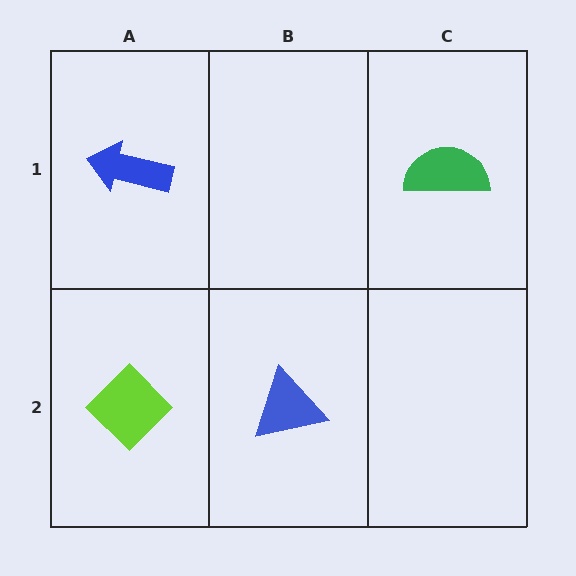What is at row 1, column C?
A green semicircle.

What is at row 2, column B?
A blue triangle.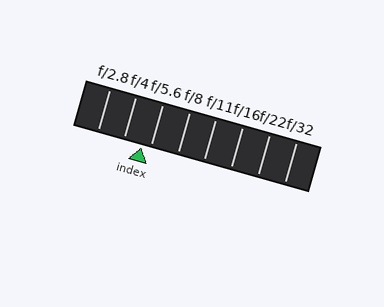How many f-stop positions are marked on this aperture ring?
There are 8 f-stop positions marked.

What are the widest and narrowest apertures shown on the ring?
The widest aperture shown is f/2.8 and the narrowest is f/32.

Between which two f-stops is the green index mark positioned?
The index mark is between f/4 and f/5.6.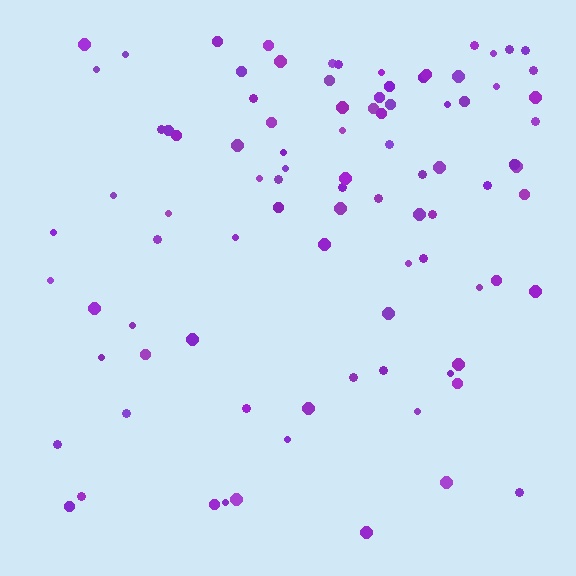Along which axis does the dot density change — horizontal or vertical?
Vertical.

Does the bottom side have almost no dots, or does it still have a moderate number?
Still a moderate number, just noticeably fewer than the top.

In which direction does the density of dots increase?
From bottom to top, with the top side densest.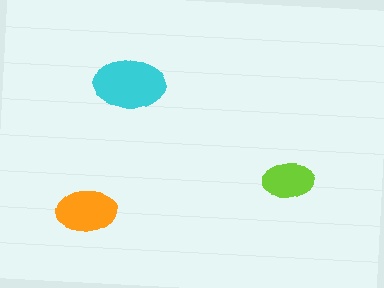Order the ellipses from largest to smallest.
the cyan one, the orange one, the lime one.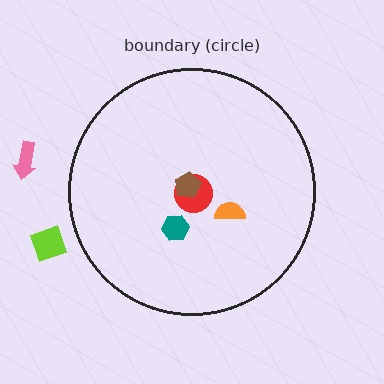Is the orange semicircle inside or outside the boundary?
Inside.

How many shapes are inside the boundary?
4 inside, 2 outside.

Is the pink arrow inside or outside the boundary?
Outside.